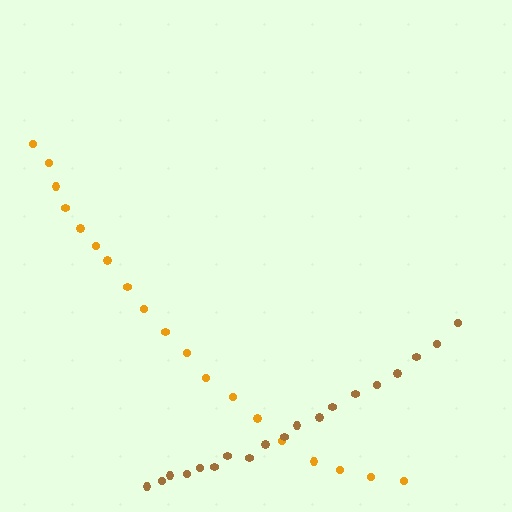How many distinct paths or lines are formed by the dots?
There are 2 distinct paths.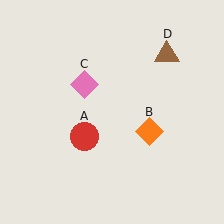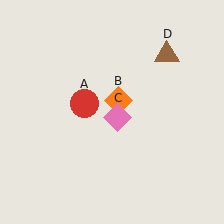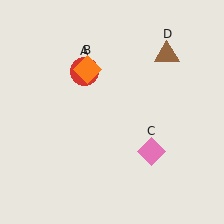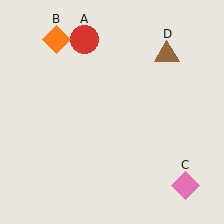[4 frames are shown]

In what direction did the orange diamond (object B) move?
The orange diamond (object B) moved up and to the left.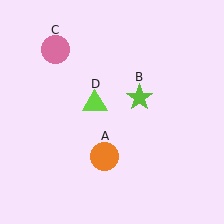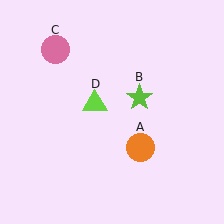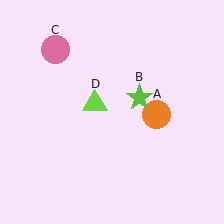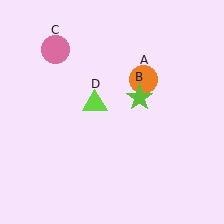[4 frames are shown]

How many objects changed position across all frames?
1 object changed position: orange circle (object A).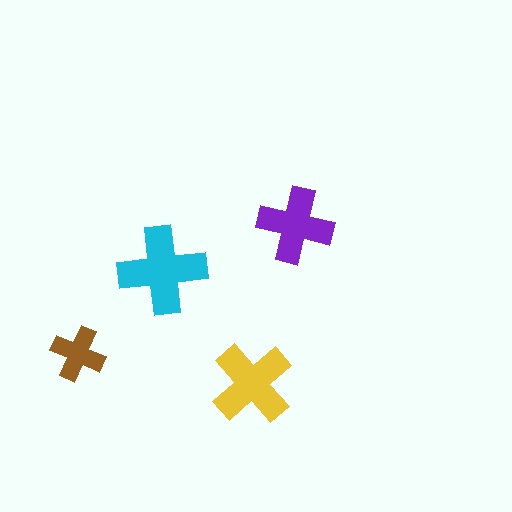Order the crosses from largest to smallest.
the cyan one, the yellow one, the purple one, the brown one.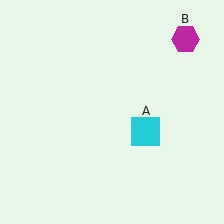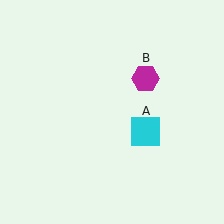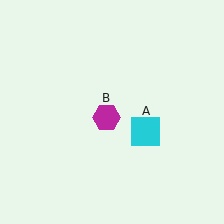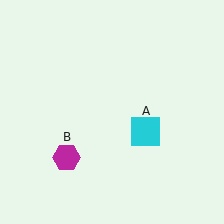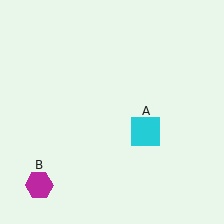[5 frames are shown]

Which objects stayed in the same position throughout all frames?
Cyan square (object A) remained stationary.